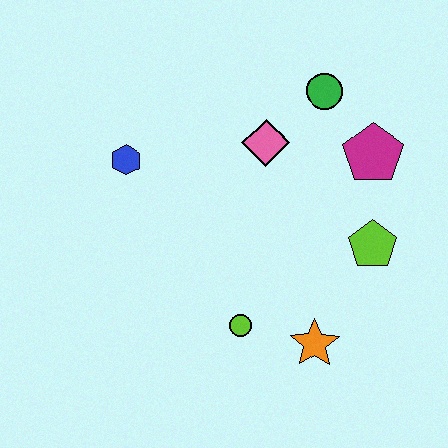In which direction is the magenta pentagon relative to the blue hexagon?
The magenta pentagon is to the right of the blue hexagon.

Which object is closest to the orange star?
The lime circle is closest to the orange star.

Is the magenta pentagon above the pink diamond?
No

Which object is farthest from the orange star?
The blue hexagon is farthest from the orange star.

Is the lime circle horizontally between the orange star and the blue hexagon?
Yes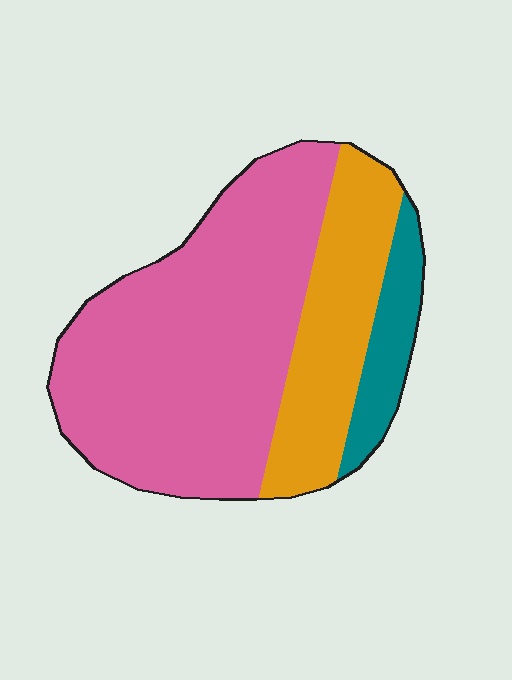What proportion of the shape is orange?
Orange takes up about one quarter (1/4) of the shape.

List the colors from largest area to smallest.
From largest to smallest: pink, orange, teal.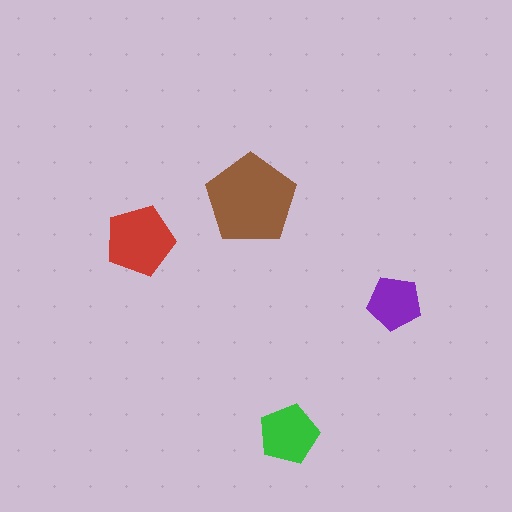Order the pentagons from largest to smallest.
the brown one, the red one, the green one, the purple one.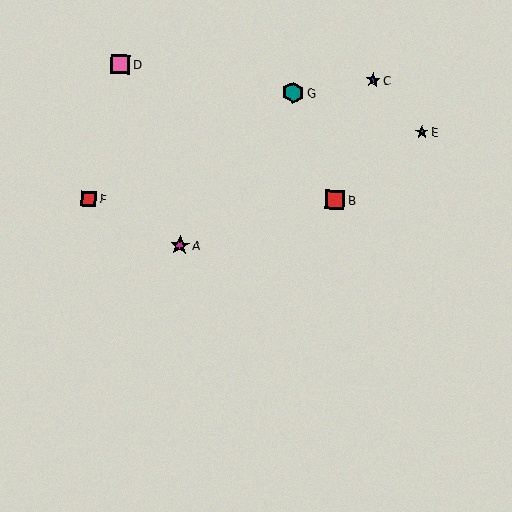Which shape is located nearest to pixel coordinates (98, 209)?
The red square (labeled F) at (89, 199) is nearest to that location.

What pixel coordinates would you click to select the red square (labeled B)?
Click at (335, 200) to select the red square B.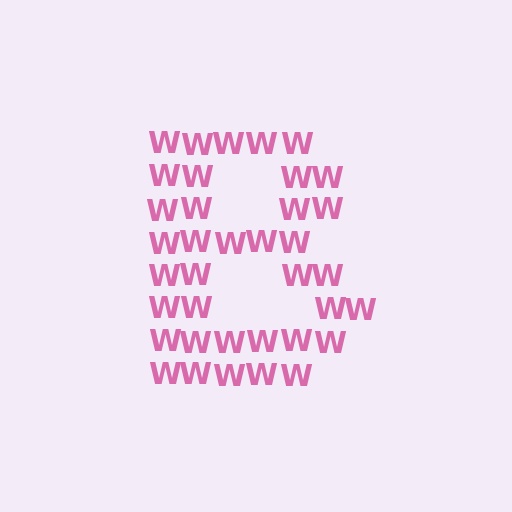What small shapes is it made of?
It is made of small letter W's.